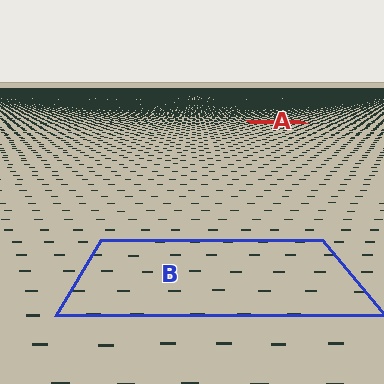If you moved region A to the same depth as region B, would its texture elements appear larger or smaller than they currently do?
They would appear larger. At a closer depth, the same texture elements are projected at a bigger on-screen size.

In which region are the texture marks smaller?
The texture marks are smaller in region A, because it is farther away.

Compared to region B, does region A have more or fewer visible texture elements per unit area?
Region A has more texture elements per unit area — they are packed more densely because it is farther away.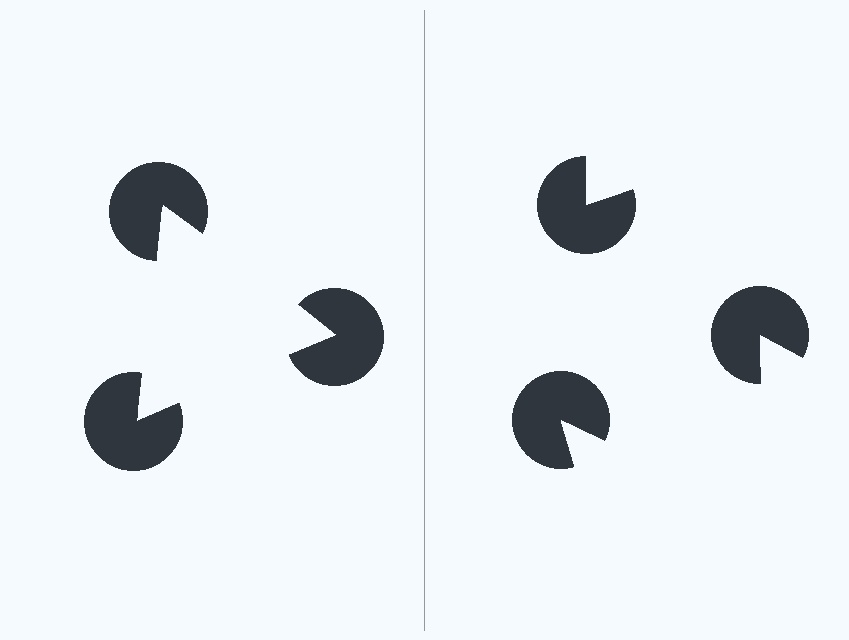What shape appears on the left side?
An illusory triangle.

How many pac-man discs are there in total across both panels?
6 — 3 on each side.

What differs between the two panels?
The pac-man discs are positioned identically on both sides; only the wedge orientations differ. On the left they align to a triangle; on the right they are misaligned.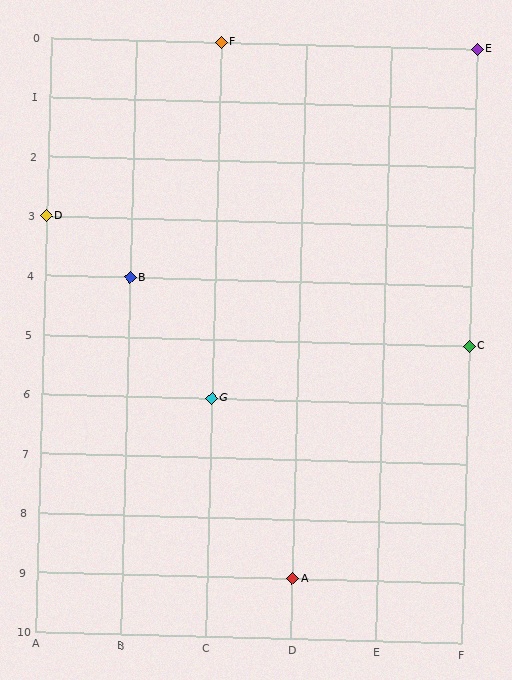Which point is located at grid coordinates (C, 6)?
Point G is at (C, 6).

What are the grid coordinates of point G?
Point G is at grid coordinates (C, 6).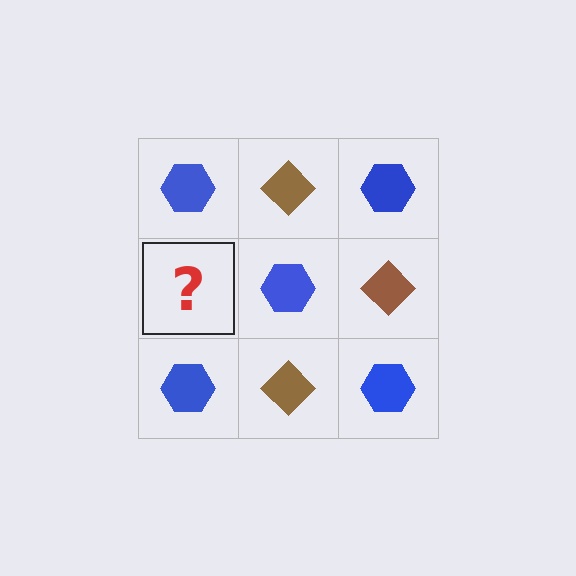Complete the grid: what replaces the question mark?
The question mark should be replaced with a brown diamond.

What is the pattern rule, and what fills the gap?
The rule is that it alternates blue hexagon and brown diamond in a checkerboard pattern. The gap should be filled with a brown diamond.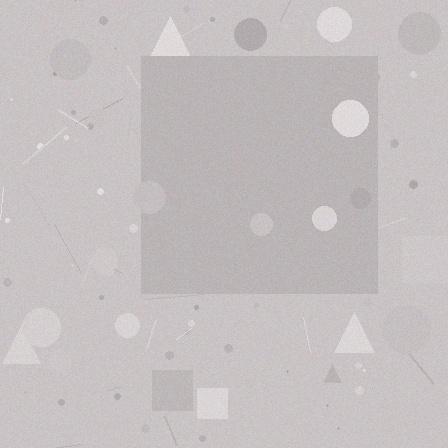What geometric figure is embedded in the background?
A square is embedded in the background.